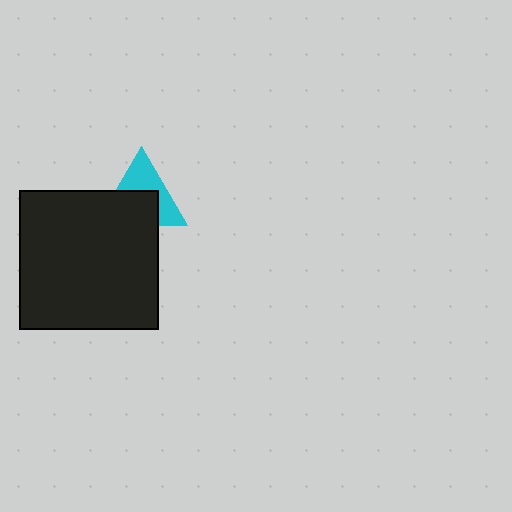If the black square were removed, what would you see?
You would see the complete cyan triangle.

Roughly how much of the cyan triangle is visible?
About half of it is visible (roughly 48%).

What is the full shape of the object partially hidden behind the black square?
The partially hidden object is a cyan triangle.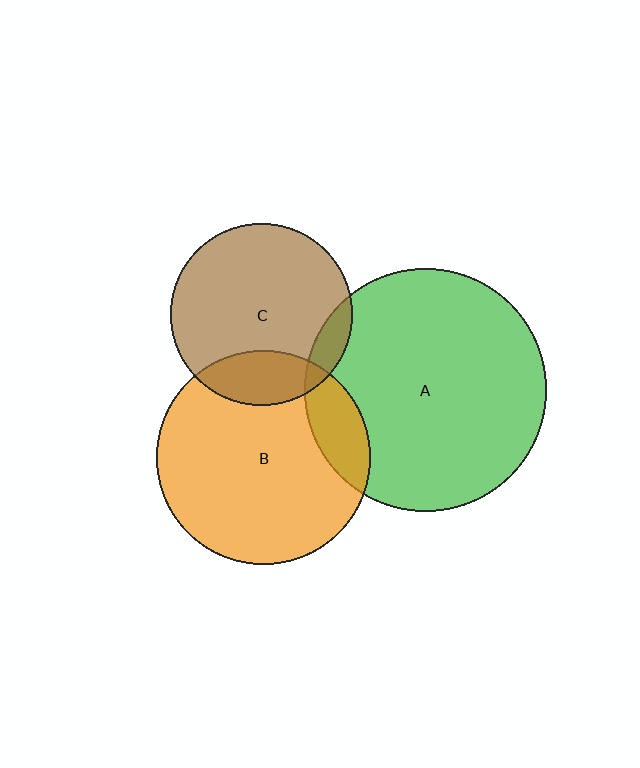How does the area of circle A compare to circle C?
Approximately 1.8 times.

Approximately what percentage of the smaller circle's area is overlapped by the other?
Approximately 15%.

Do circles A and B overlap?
Yes.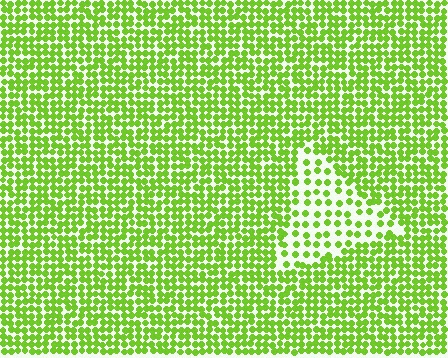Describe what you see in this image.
The image contains small lime elements arranged at two different densities. A triangle-shaped region is visible where the elements are less densely packed than the surrounding area.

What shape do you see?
I see a triangle.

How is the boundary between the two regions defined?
The boundary is defined by a change in element density (approximately 2.1x ratio). All elements are the same color, size, and shape.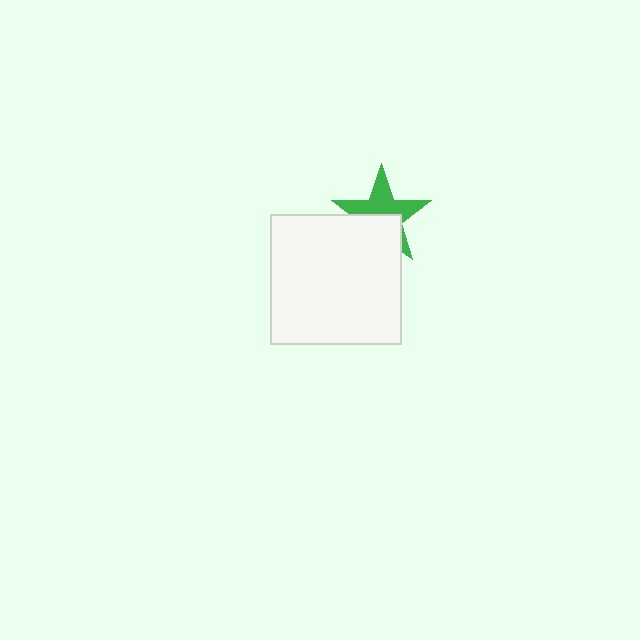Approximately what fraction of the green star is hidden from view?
Roughly 44% of the green star is hidden behind the white square.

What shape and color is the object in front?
The object in front is a white square.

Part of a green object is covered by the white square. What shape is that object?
It is a star.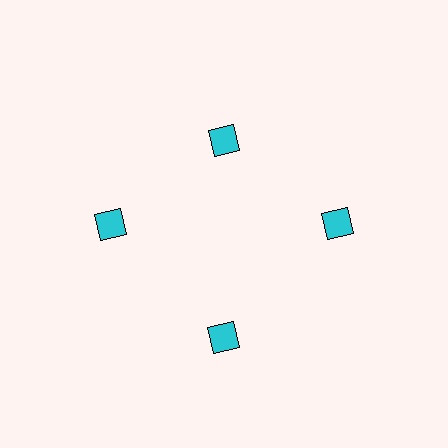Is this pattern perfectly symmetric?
No. The 4 cyan squares are arranged in a ring, but one element near the 12 o'clock position is pulled inward toward the center, breaking the 4-fold rotational symmetry.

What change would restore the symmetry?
The symmetry would be restored by moving it outward, back onto the ring so that all 4 squares sit at equal angles and equal distance from the center.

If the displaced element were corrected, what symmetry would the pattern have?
It would have 4-fold rotational symmetry — the pattern would map onto itself every 90 degrees.